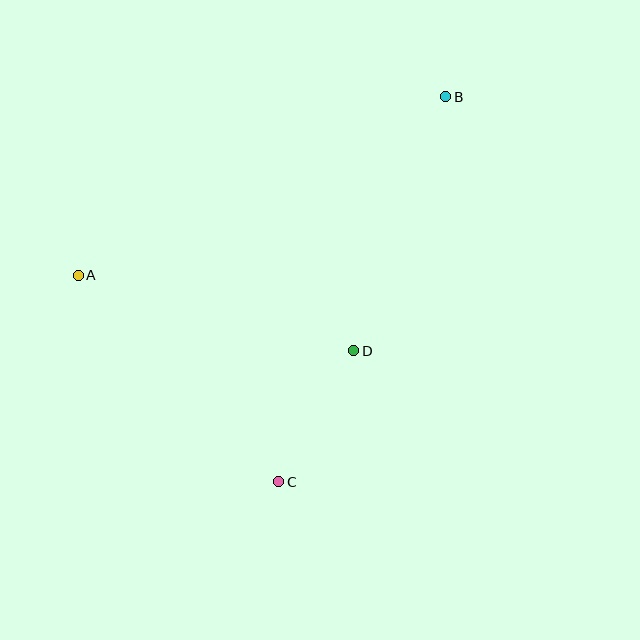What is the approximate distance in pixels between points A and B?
The distance between A and B is approximately 409 pixels.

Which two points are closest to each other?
Points C and D are closest to each other.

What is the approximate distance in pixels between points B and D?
The distance between B and D is approximately 271 pixels.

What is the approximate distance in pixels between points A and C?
The distance between A and C is approximately 288 pixels.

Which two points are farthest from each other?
Points B and C are farthest from each other.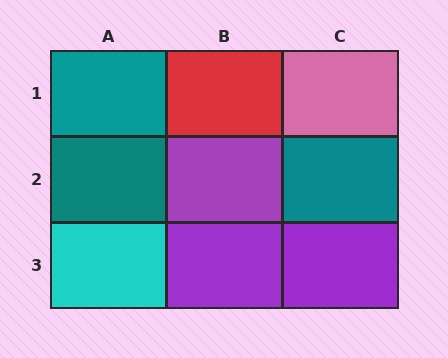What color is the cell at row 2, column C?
Teal.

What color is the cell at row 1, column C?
Pink.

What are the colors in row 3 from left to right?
Cyan, purple, purple.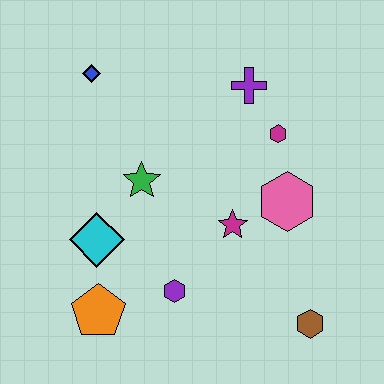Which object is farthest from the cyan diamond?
The brown hexagon is farthest from the cyan diamond.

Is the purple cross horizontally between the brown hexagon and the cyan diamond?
Yes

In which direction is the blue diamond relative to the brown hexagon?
The blue diamond is above the brown hexagon.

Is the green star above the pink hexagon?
Yes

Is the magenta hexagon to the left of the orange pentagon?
No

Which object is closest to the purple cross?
The magenta hexagon is closest to the purple cross.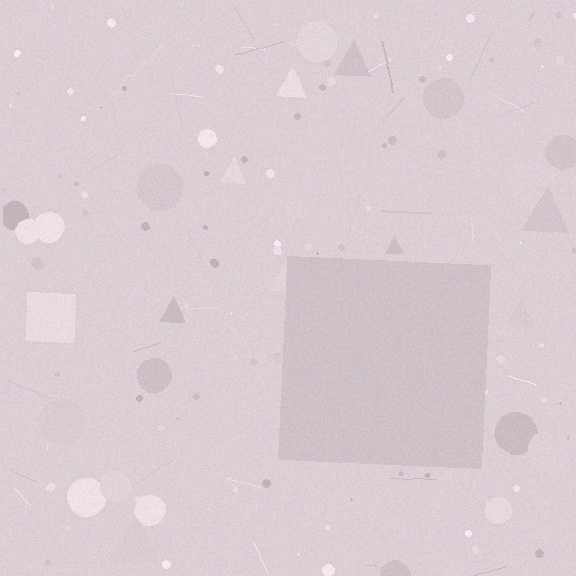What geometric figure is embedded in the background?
A square is embedded in the background.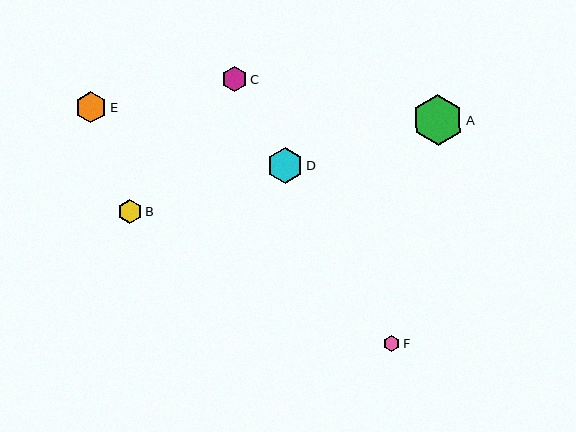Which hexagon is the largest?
Hexagon A is the largest with a size of approximately 51 pixels.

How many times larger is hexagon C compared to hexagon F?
Hexagon C is approximately 1.6 times the size of hexagon F.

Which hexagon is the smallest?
Hexagon F is the smallest with a size of approximately 16 pixels.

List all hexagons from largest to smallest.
From largest to smallest: A, D, E, C, B, F.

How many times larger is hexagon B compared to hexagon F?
Hexagon B is approximately 1.5 times the size of hexagon F.